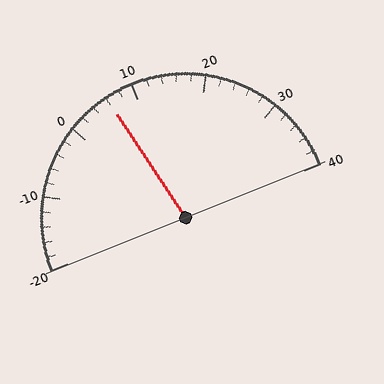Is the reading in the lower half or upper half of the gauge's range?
The reading is in the lower half of the range (-20 to 40).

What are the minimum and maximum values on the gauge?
The gauge ranges from -20 to 40.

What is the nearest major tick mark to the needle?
The nearest major tick mark is 10.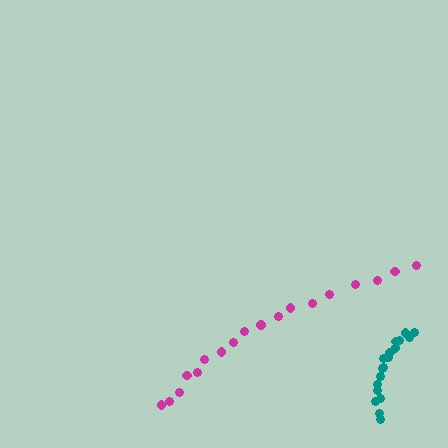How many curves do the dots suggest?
There are 2 distinct paths.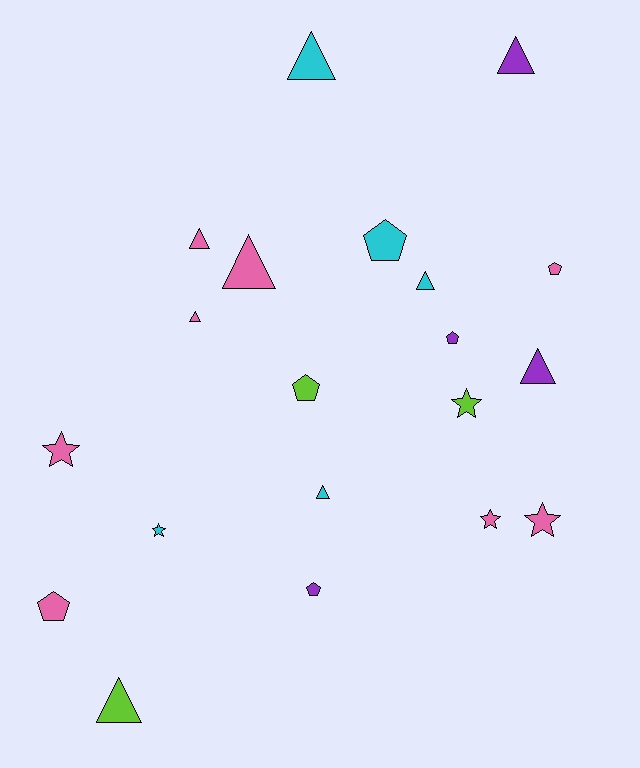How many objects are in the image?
There are 20 objects.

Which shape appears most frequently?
Triangle, with 9 objects.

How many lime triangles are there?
There is 1 lime triangle.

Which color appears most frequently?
Pink, with 8 objects.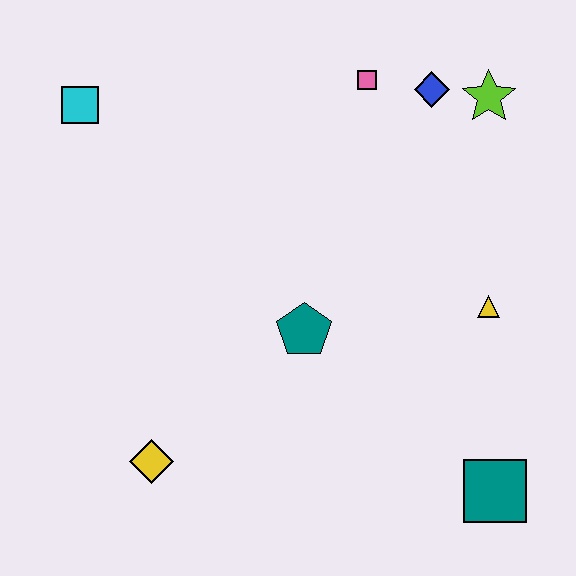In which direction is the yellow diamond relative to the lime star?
The yellow diamond is below the lime star.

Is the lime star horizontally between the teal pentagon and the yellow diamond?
No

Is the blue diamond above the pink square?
No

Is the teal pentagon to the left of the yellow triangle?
Yes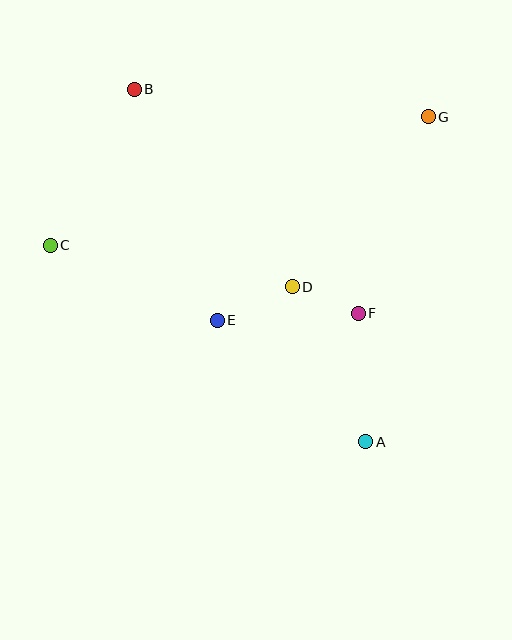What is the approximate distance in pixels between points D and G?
The distance between D and G is approximately 218 pixels.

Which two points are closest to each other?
Points D and F are closest to each other.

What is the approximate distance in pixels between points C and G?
The distance between C and G is approximately 399 pixels.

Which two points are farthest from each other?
Points A and B are farthest from each other.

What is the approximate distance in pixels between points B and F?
The distance between B and F is approximately 317 pixels.